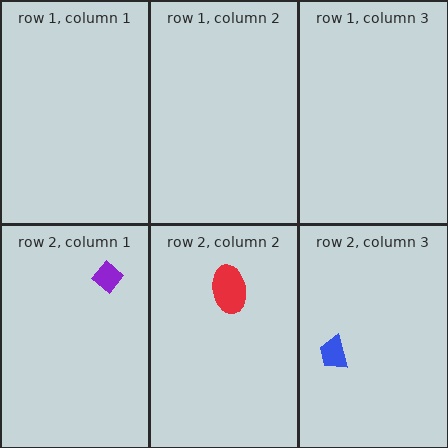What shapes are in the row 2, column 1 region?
The purple diamond.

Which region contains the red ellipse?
The row 2, column 2 region.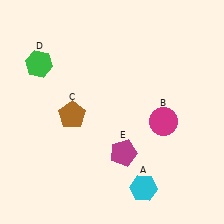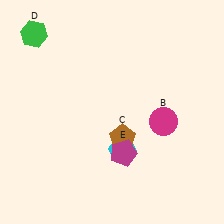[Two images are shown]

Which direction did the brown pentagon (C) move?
The brown pentagon (C) moved right.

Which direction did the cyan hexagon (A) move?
The cyan hexagon (A) moved up.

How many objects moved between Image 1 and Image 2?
3 objects moved between the two images.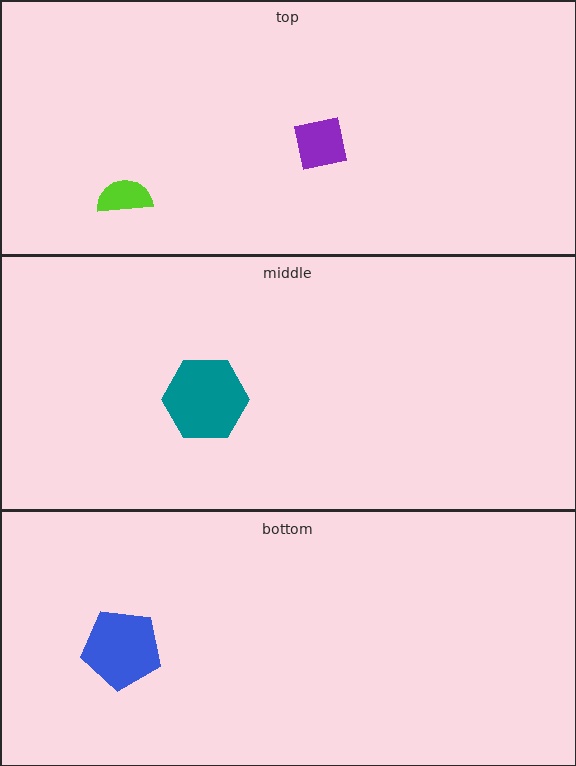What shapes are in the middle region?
The teal hexagon.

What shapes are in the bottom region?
The blue pentagon.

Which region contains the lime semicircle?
The top region.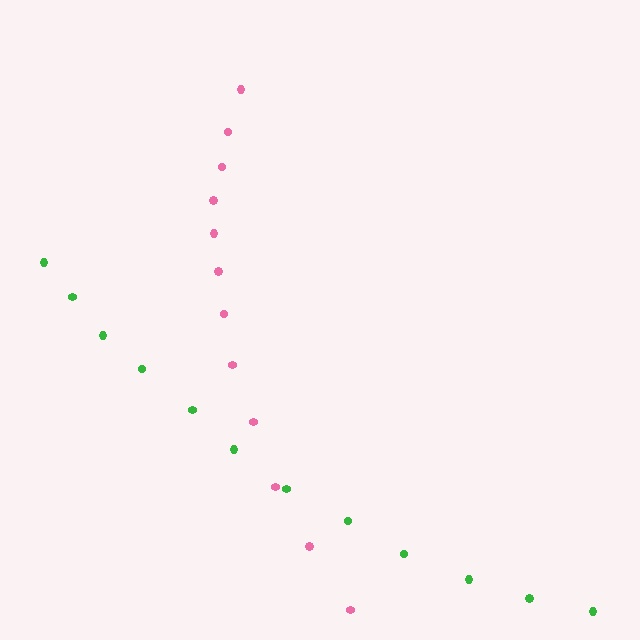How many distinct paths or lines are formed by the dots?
There are 2 distinct paths.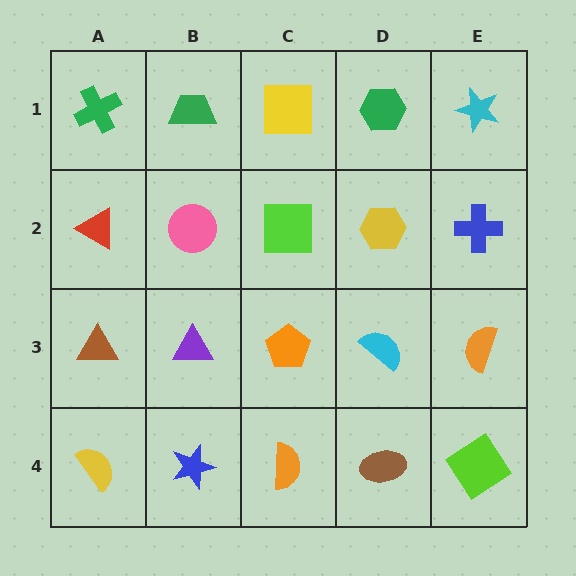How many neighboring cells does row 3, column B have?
4.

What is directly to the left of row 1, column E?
A green hexagon.